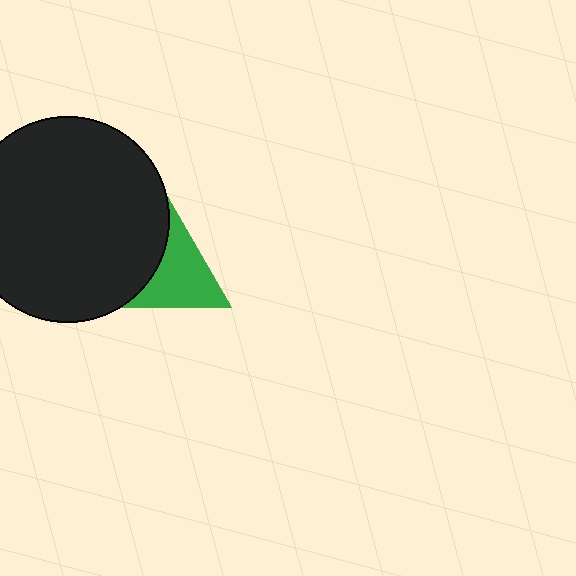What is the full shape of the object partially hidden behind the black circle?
The partially hidden object is a green triangle.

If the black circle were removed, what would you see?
You would see the complete green triangle.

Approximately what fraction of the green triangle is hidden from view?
Roughly 36% of the green triangle is hidden behind the black circle.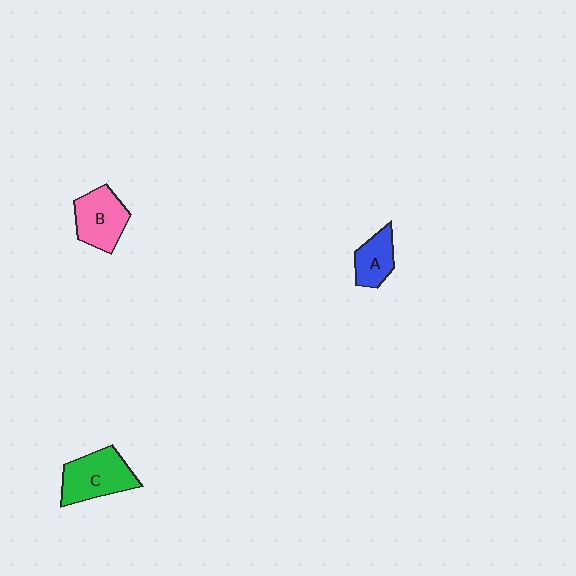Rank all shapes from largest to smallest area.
From largest to smallest: C (green), B (pink), A (blue).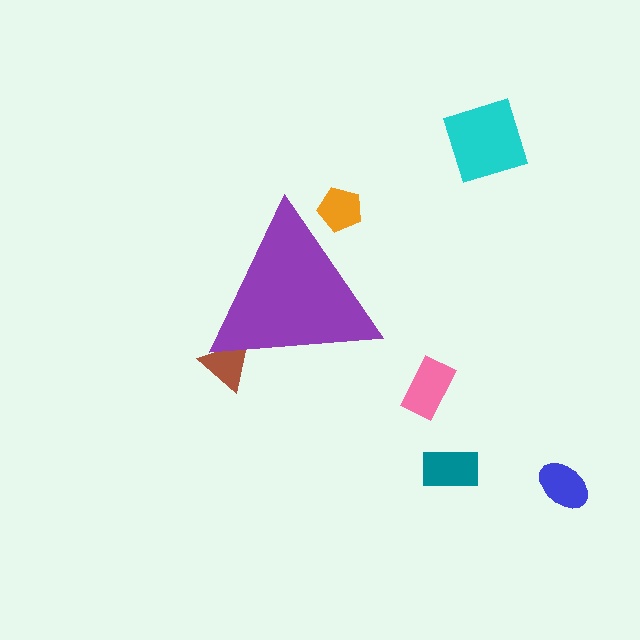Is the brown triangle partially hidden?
Yes, the brown triangle is partially hidden behind the purple triangle.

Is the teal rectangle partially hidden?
No, the teal rectangle is fully visible.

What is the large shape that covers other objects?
A purple triangle.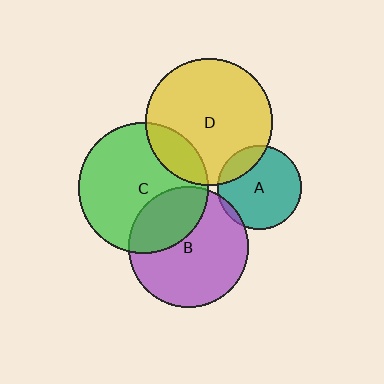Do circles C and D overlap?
Yes.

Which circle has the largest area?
Circle C (green).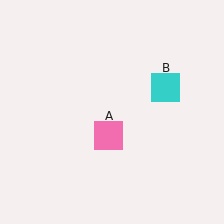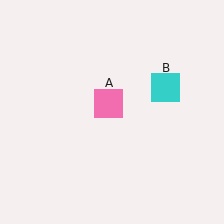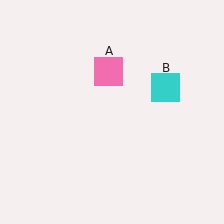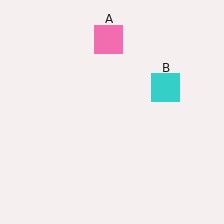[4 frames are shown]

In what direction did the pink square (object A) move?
The pink square (object A) moved up.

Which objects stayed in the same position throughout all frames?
Cyan square (object B) remained stationary.